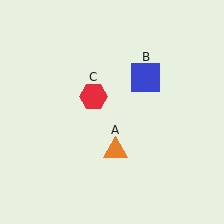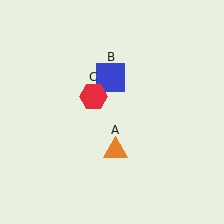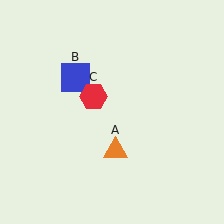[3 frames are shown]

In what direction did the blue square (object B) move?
The blue square (object B) moved left.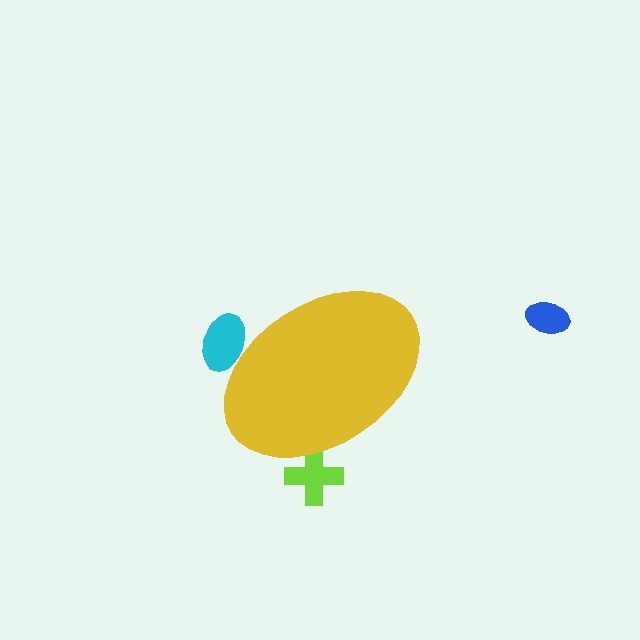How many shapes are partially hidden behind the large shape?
2 shapes are partially hidden.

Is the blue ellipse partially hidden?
No, the blue ellipse is fully visible.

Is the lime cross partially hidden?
Yes, the lime cross is partially hidden behind the yellow ellipse.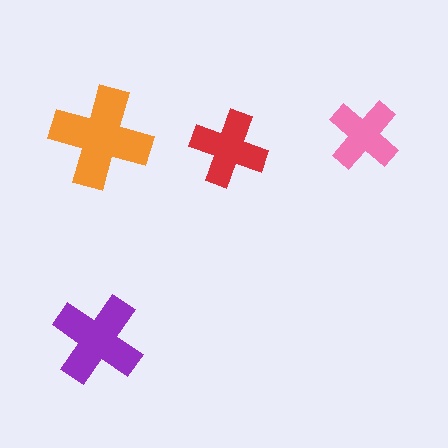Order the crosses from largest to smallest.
the orange one, the purple one, the red one, the pink one.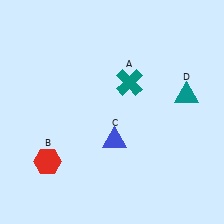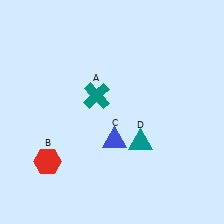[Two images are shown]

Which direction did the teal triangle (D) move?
The teal triangle (D) moved down.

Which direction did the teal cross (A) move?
The teal cross (A) moved left.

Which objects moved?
The objects that moved are: the teal cross (A), the teal triangle (D).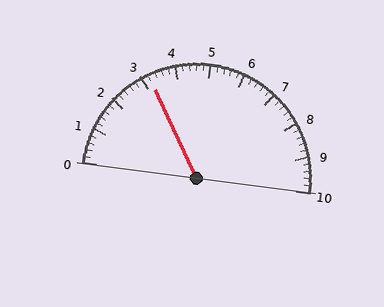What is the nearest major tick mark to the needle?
The nearest major tick mark is 3.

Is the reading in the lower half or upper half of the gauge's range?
The reading is in the lower half of the range (0 to 10).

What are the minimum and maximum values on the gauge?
The gauge ranges from 0 to 10.